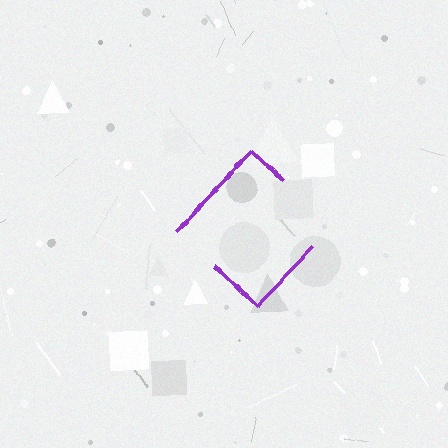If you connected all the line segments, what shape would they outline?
They would outline a diamond.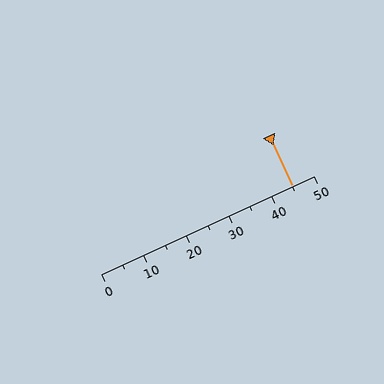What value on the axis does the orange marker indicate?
The marker indicates approximately 45.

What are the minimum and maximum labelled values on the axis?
The axis runs from 0 to 50.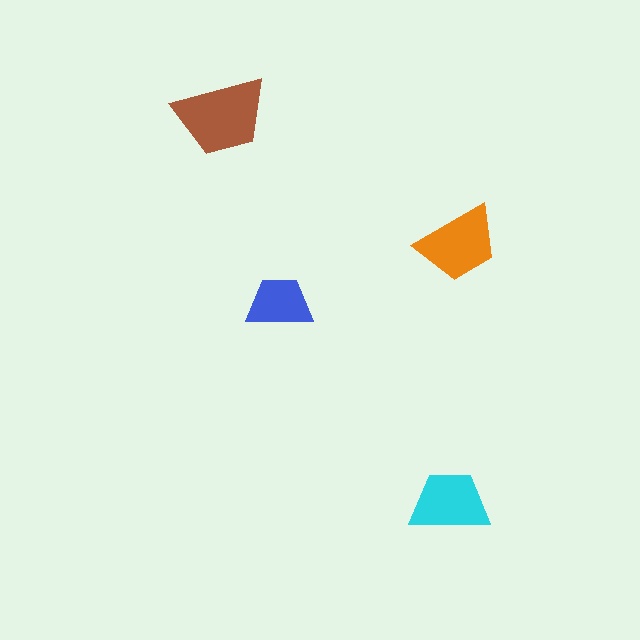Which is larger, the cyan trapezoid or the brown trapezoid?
The brown one.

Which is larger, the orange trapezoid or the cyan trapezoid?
The orange one.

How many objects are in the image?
There are 4 objects in the image.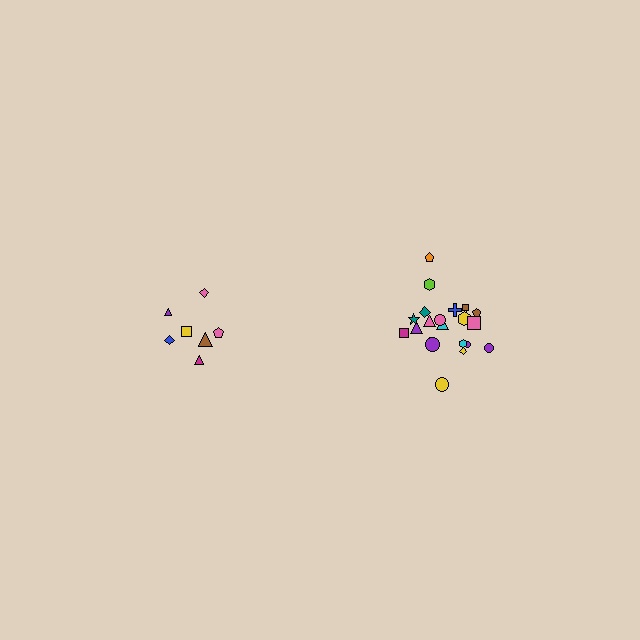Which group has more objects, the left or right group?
The right group.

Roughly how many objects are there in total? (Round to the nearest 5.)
Roughly 30 objects in total.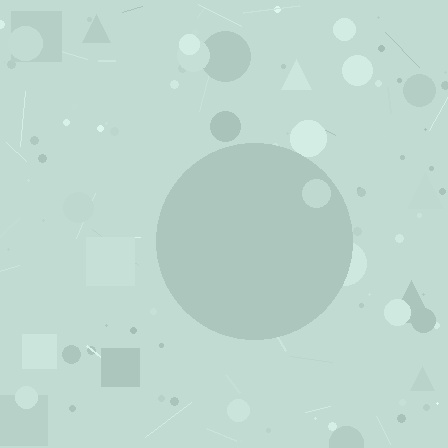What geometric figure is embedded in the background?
A circle is embedded in the background.